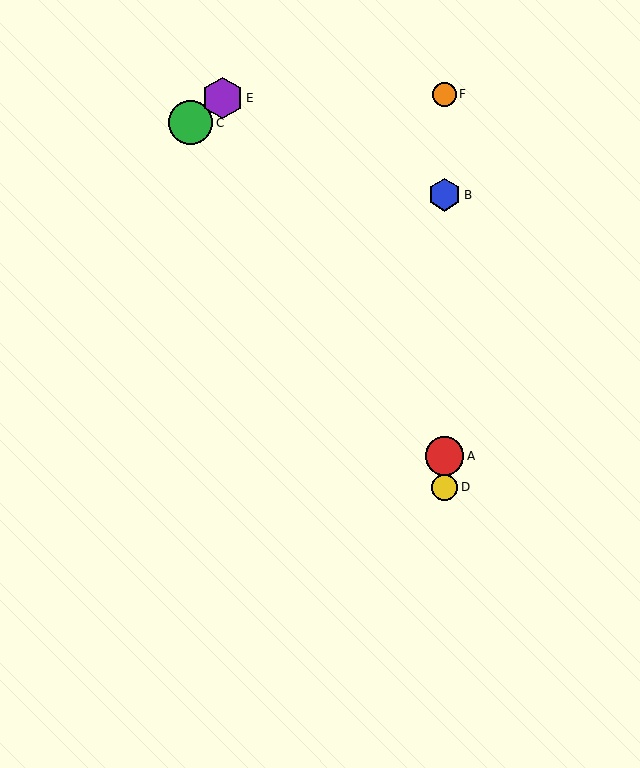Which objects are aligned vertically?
Objects A, B, D, F are aligned vertically.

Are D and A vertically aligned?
Yes, both are at x≈445.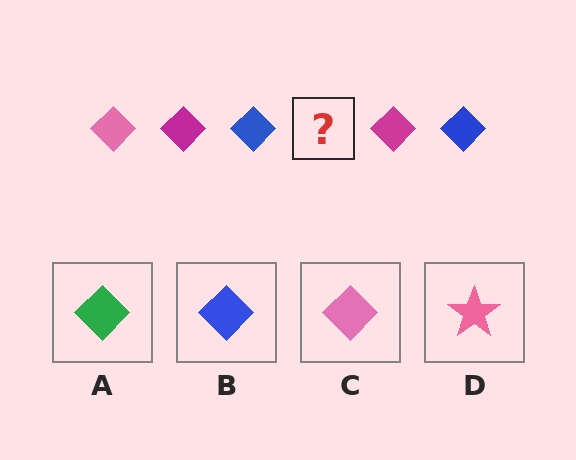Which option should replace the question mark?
Option C.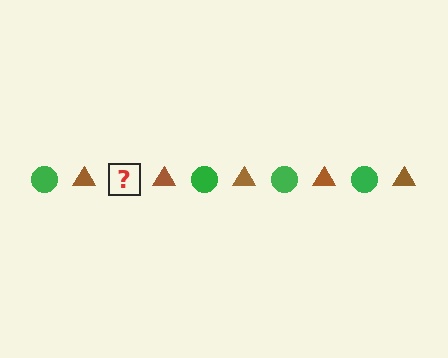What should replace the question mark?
The question mark should be replaced with a green circle.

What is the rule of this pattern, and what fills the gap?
The rule is that the pattern alternates between green circle and brown triangle. The gap should be filled with a green circle.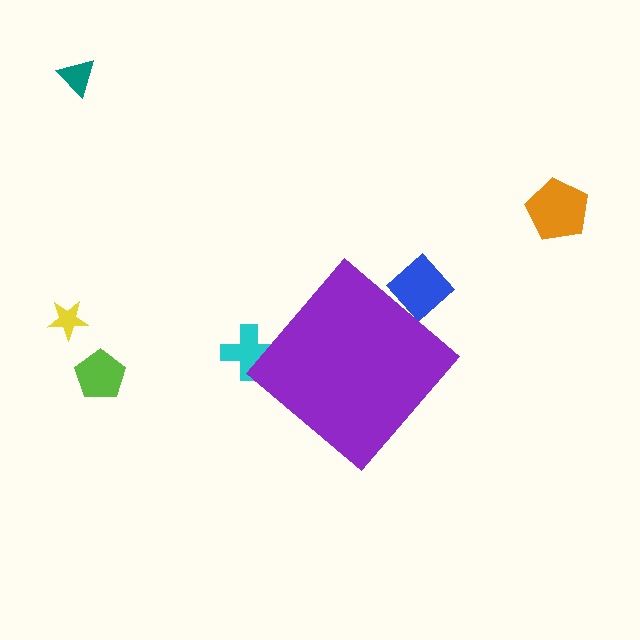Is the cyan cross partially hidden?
Yes, the cyan cross is partially hidden behind the purple diamond.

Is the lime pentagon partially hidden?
No, the lime pentagon is fully visible.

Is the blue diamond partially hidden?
Yes, the blue diamond is partially hidden behind the purple diamond.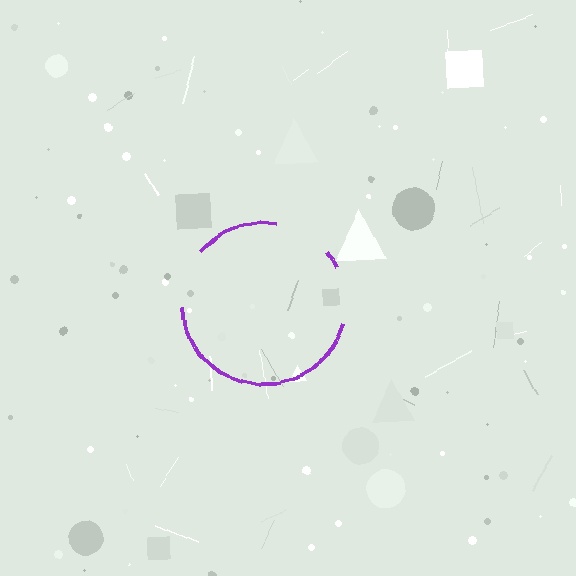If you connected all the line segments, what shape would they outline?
They would outline a circle.